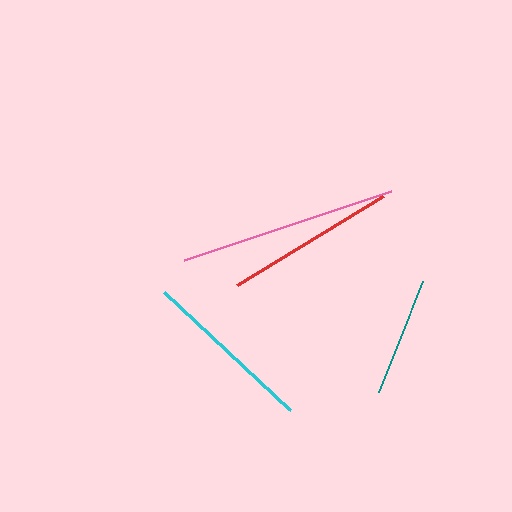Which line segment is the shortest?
The teal line is the shortest at approximately 119 pixels.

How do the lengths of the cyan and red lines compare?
The cyan and red lines are approximately the same length.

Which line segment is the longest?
The pink line is the longest at approximately 218 pixels.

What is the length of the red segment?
The red segment is approximately 170 pixels long.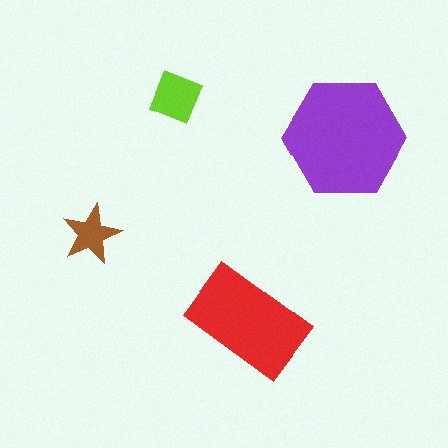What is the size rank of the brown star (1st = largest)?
4th.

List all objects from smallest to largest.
The brown star, the lime diamond, the red rectangle, the purple hexagon.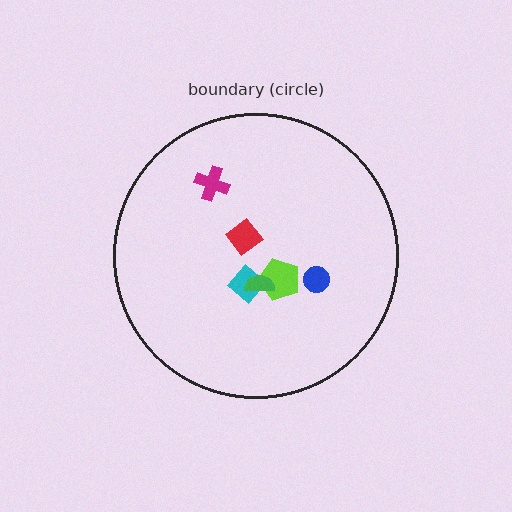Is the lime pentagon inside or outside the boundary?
Inside.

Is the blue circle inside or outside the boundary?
Inside.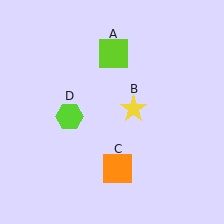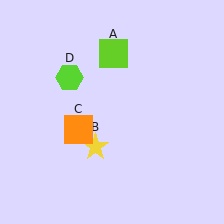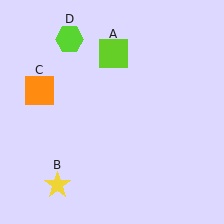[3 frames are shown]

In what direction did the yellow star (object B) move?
The yellow star (object B) moved down and to the left.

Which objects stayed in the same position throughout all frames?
Lime square (object A) remained stationary.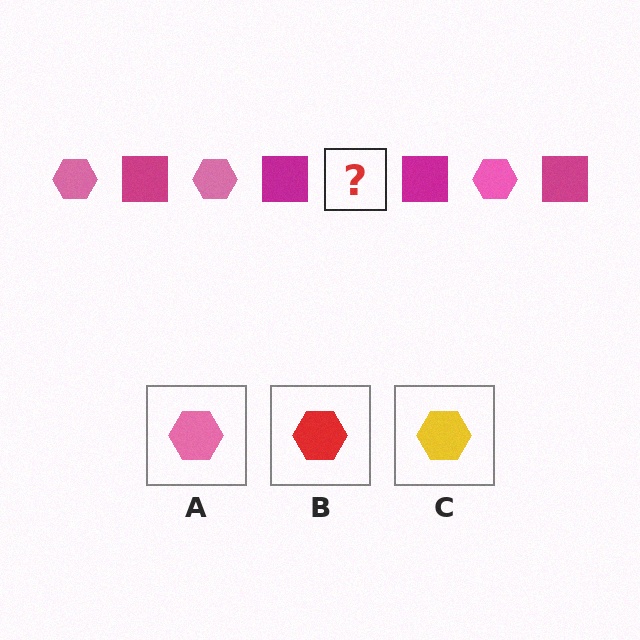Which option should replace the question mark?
Option A.